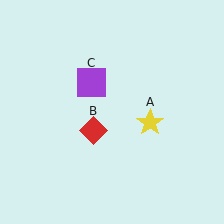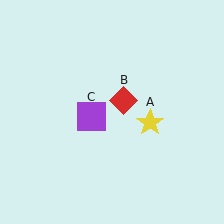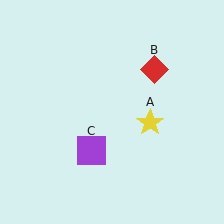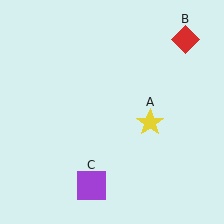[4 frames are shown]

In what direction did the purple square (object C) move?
The purple square (object C) moved down.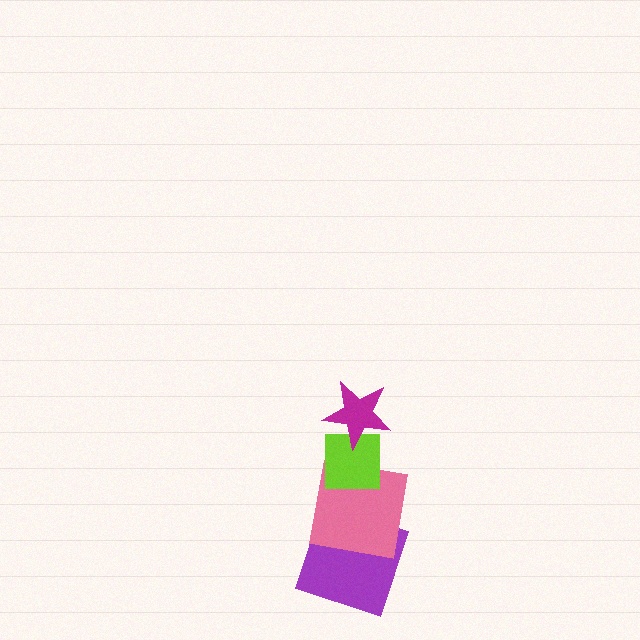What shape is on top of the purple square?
The pink square is on top of the purple square.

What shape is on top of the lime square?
The magenta star is on top of the lime square.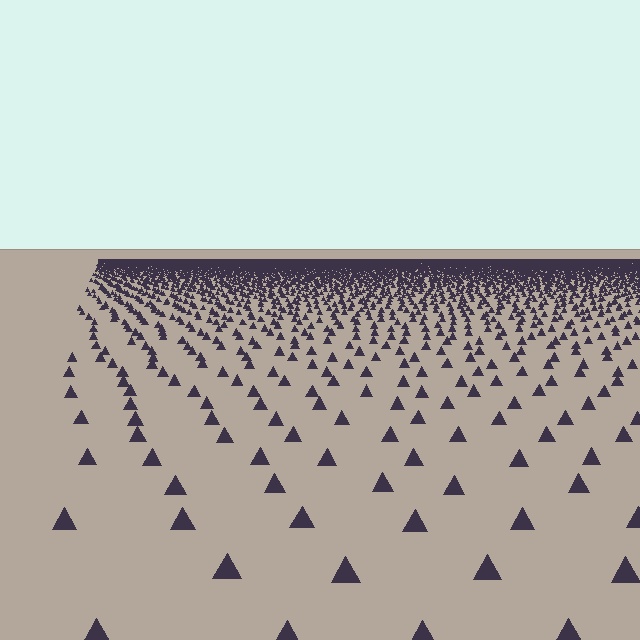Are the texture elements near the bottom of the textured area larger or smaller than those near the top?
Larger. Near the bottom, elements are closer to the viewer and appear at a bigger on-screen size.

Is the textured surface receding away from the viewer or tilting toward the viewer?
The surface is receding away from the viewer. Texture elements get smaller and denser toward the top.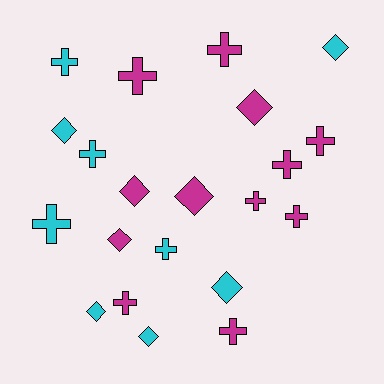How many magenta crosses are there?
There are 8 magenta crosses.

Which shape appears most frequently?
Cross, with 12 objects.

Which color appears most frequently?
Magenta, with 12 objects.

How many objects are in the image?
There are 21 objects.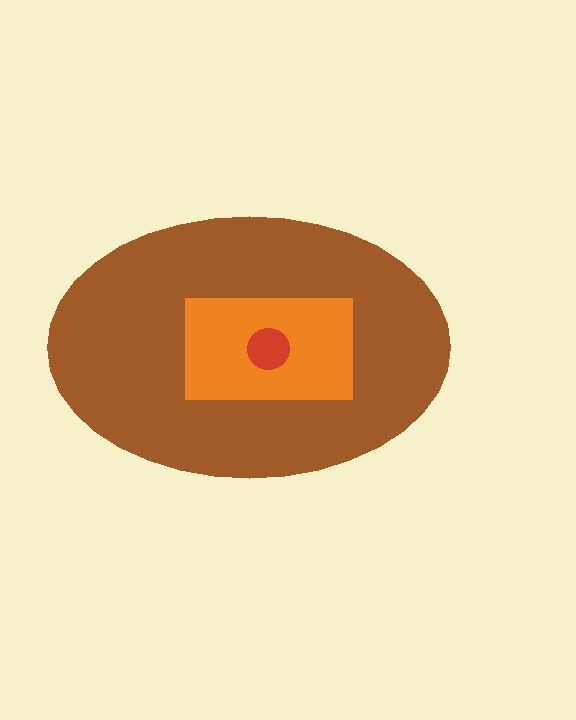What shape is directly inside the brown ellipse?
The orange rectangle.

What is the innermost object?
The red circle.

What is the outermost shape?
The brown ellipse.